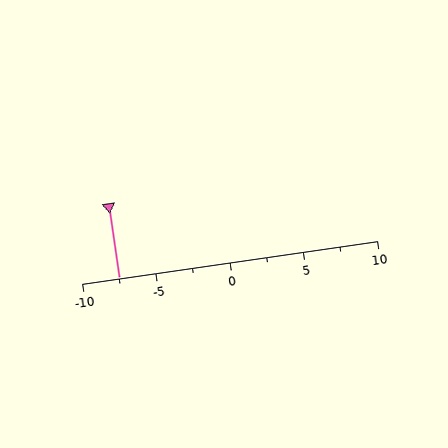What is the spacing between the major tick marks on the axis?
The major ticks are spaced 5 apart.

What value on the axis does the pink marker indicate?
The marker indicates approximately -7.5.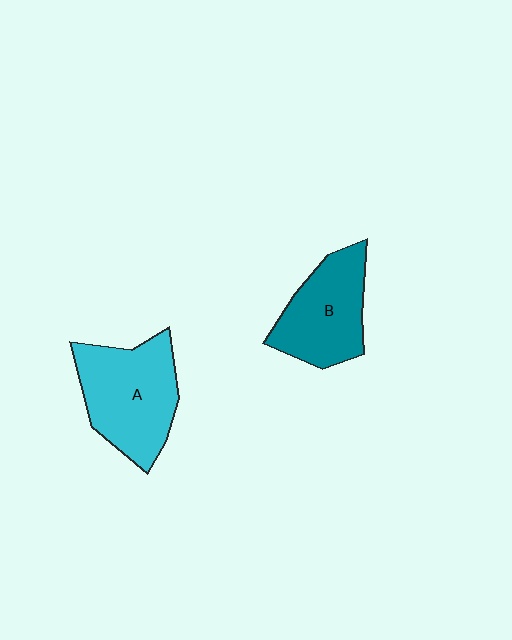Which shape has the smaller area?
Shape B (teal).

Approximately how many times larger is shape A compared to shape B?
Approximately 1.2 times.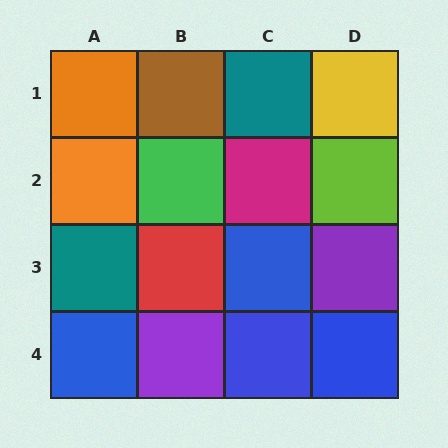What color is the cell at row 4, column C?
Blue.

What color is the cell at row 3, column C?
Blue.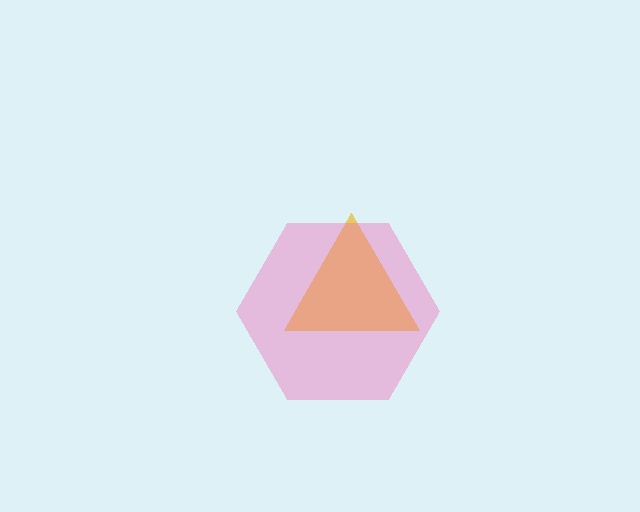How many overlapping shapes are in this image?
There are 2 overlapping shapes in the image.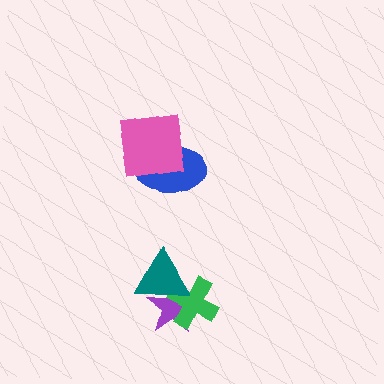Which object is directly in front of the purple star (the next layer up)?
The green cross is directly in front of the purple star.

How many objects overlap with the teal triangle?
2 objects overlap with the teal triangle.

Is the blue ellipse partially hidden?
Yes, it is partially covered by another shape.